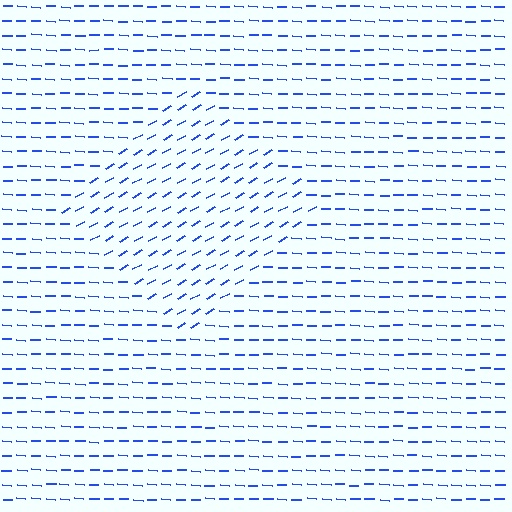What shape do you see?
I see a diamond.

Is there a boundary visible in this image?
Yes, there is a texture boundary formed by a change in line orientation.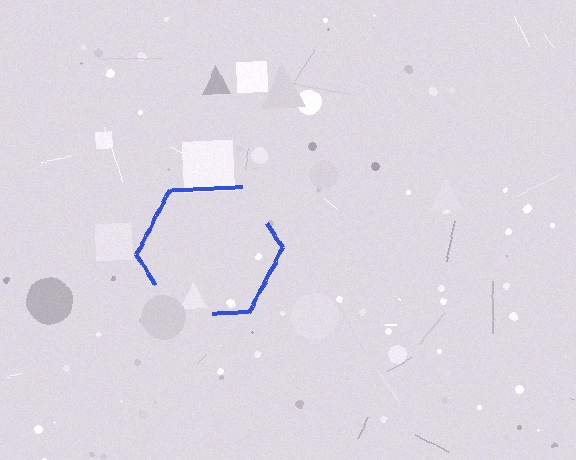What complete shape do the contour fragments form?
The contour fragments form a hexagon.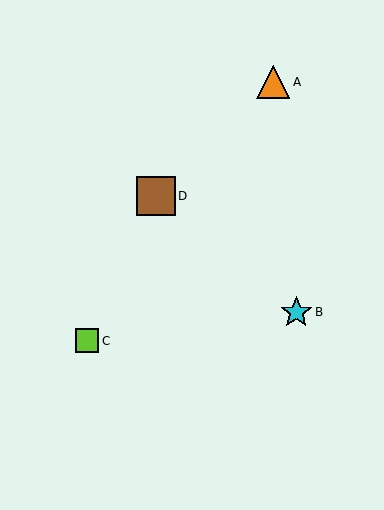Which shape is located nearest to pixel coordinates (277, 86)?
The orange triangle (labeled A) at (273, 82) is nearest to that location.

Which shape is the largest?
The brown square (labeled D) is the largest.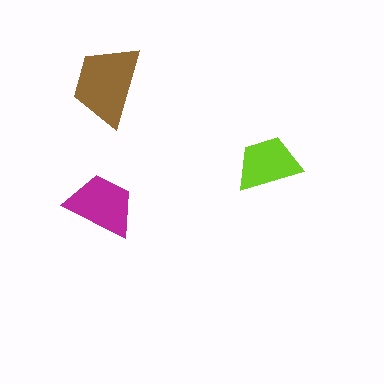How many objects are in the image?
There are 3 objects in the image.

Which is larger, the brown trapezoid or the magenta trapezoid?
The brown one.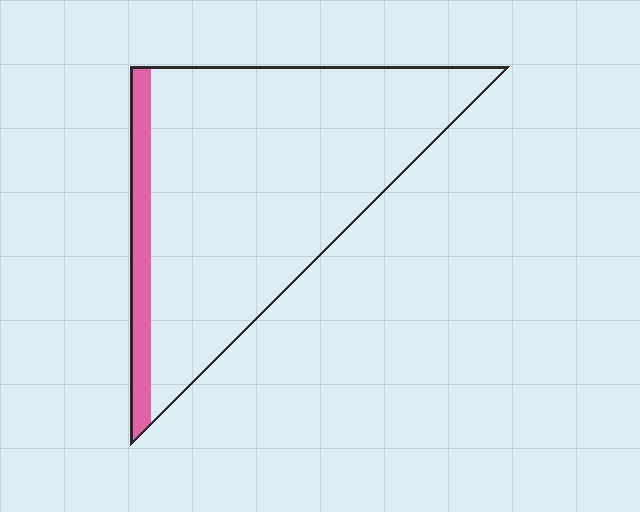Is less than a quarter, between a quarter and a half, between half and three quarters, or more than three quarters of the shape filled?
Less than a quarter.